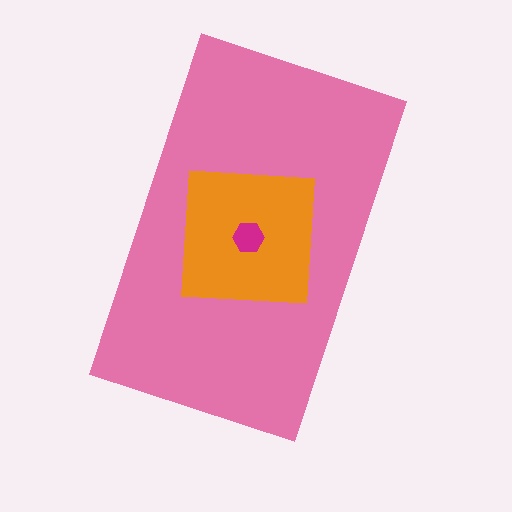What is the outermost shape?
The pink rectangle.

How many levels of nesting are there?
3.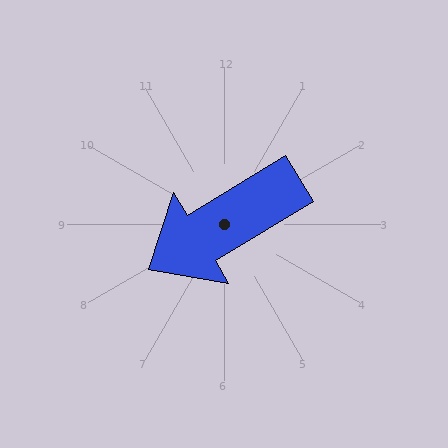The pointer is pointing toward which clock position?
Roughly 8 o'clock.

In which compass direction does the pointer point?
Southwest.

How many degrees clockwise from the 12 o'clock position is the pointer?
Approximately 239 degrees.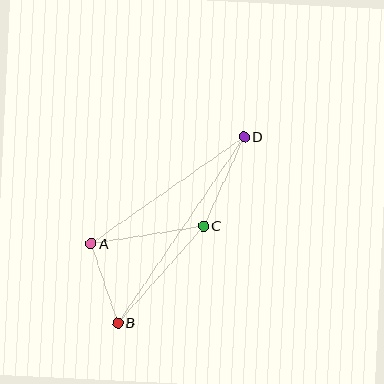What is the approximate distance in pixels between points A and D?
The distance between A and D is approximately 186 pixels.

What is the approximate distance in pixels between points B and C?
The distance between B and C is approximately 130 pixels.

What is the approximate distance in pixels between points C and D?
The distance between C and D is approximately 97 pixels.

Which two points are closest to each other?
Points A and B are closest to each other.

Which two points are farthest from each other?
Points B and D are farthest from each other.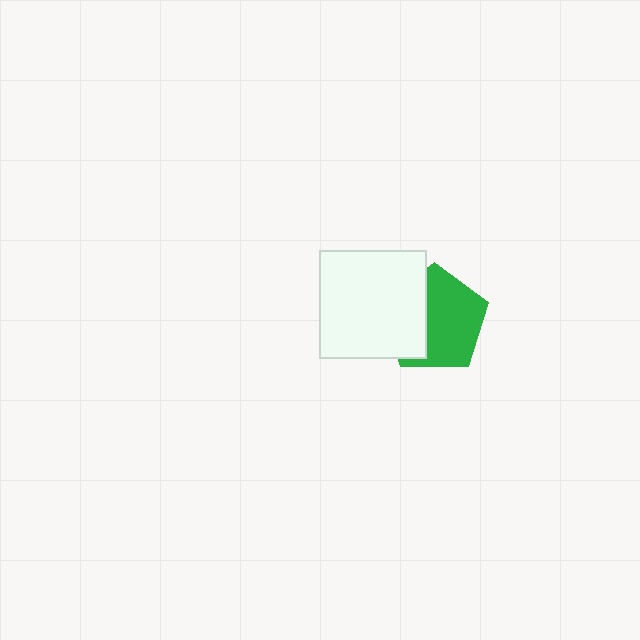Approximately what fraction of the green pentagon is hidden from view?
Roughly 39% of the green pentagon is hidden behind the white square.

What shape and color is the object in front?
The object in front is a white square.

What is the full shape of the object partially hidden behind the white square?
The partially hidden object is a green pentagon.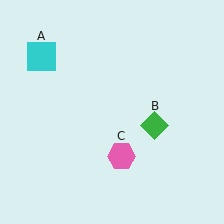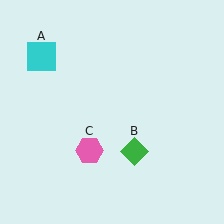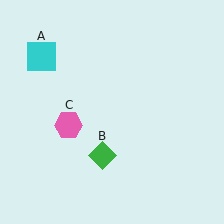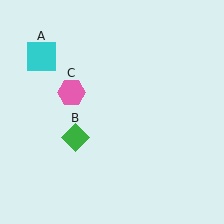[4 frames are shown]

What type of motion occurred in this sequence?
The green diamond (object B), pink hexagon (object C) rotated clockwise around the center of the scene.